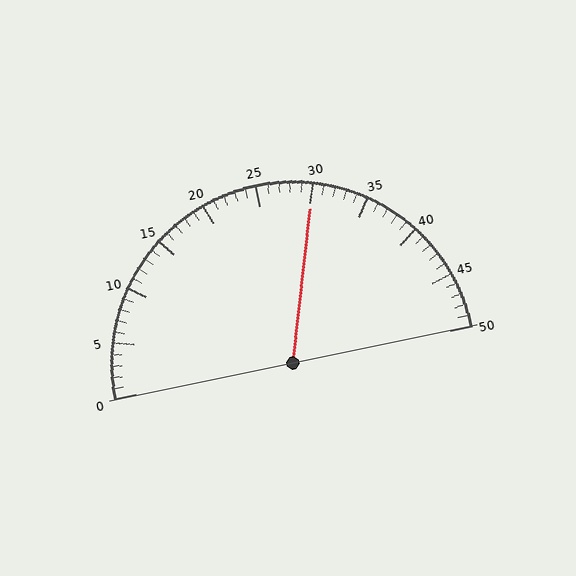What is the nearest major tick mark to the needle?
The nearest major tick mark is 30.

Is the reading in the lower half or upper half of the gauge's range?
The reading is in the upper half of the range (0 to 50).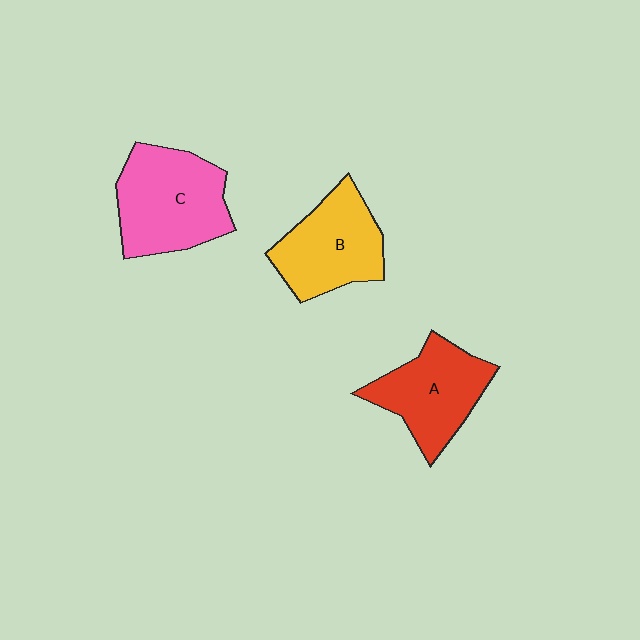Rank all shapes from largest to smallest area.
From largest to smallest: C (pink), B (yellow), A (red).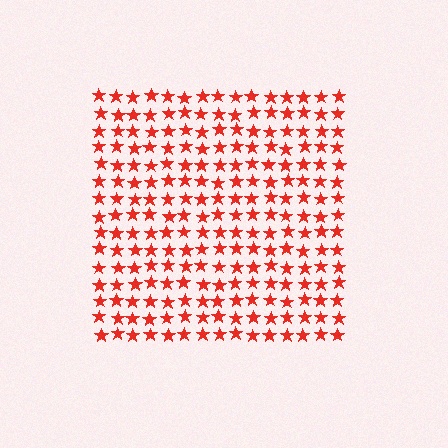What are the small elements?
The small elements are stars.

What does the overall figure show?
The overall figure shows a square.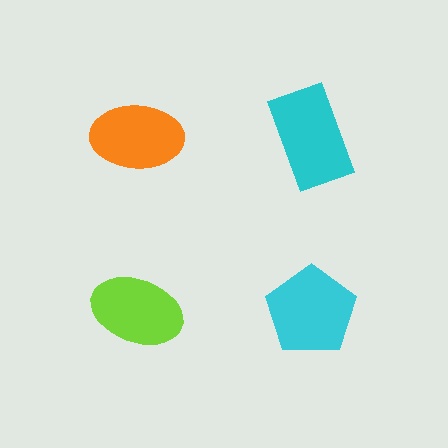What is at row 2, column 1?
A lime ellipse.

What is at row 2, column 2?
A cyan pentagon.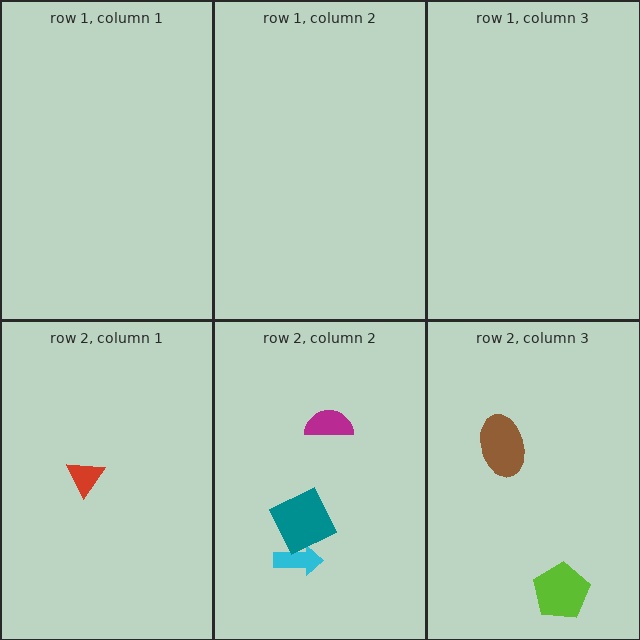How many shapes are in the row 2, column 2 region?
3.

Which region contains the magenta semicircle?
The row 2, column 2 region.